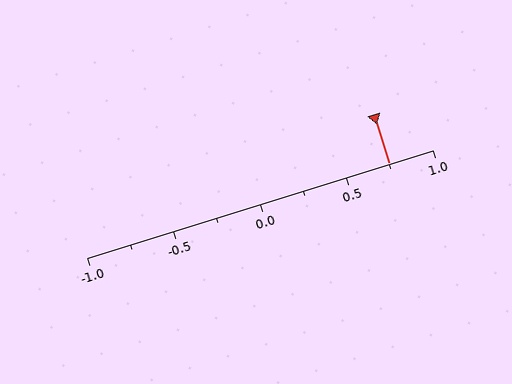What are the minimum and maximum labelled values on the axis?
The axis runs from -1.0 to 1.0.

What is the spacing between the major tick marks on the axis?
The major ticks are spaced 0.5 apart.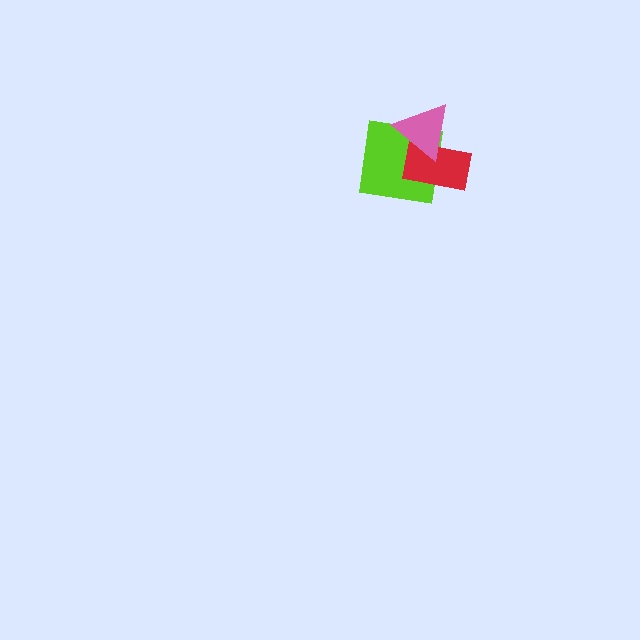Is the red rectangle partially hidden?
Yes, it is partially covered by another shape.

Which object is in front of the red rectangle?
The pink triangle is in front of the red rectangle.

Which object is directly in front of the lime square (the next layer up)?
The red rectangle is directly in front of the lime square.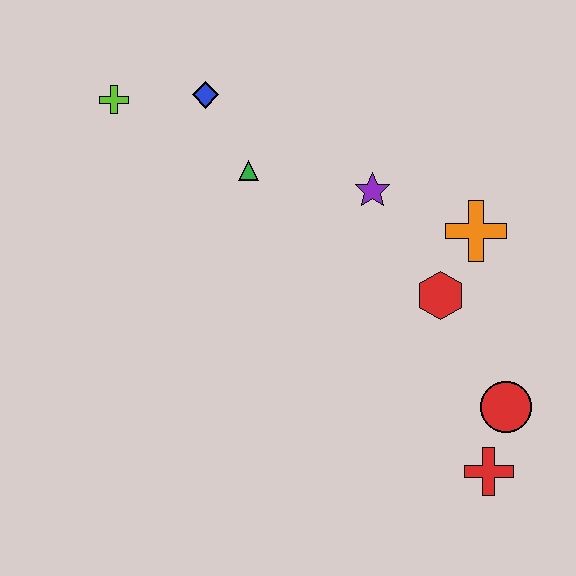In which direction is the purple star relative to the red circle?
The purple star is above the red circle.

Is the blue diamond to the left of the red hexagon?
Yes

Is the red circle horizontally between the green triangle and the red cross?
No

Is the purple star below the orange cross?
No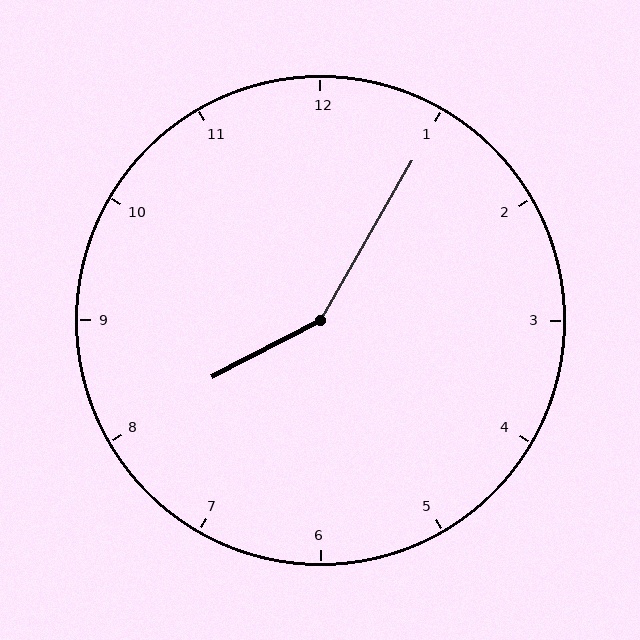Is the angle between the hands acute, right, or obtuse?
It is obtuse.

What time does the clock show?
8:05.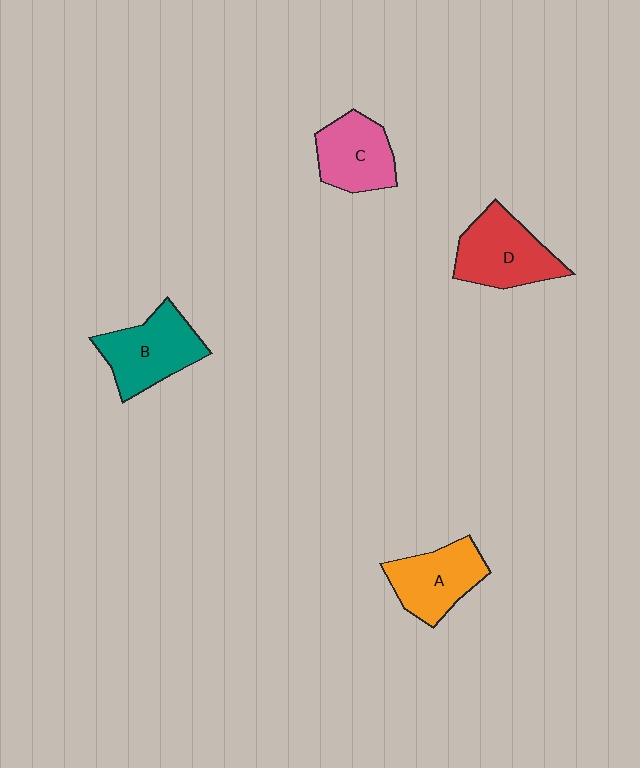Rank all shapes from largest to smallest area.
From largest to smallest: B (teal), D (red), A (orange), C (pink).